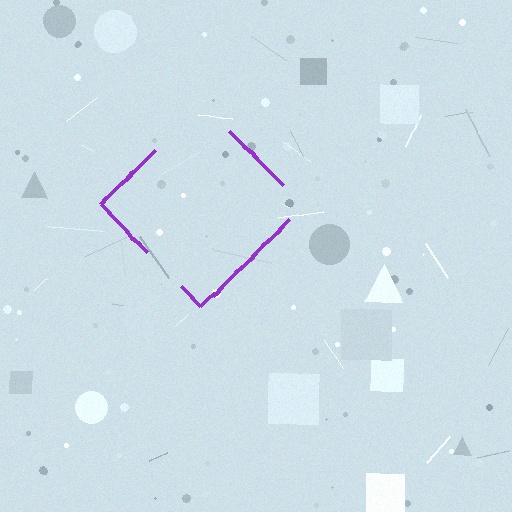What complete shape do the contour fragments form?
The contour fragments form a diamond.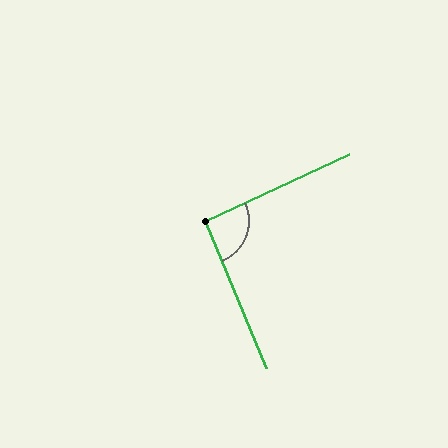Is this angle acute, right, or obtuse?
It is approximately a right angle.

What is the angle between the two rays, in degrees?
Approximately 92 degrees.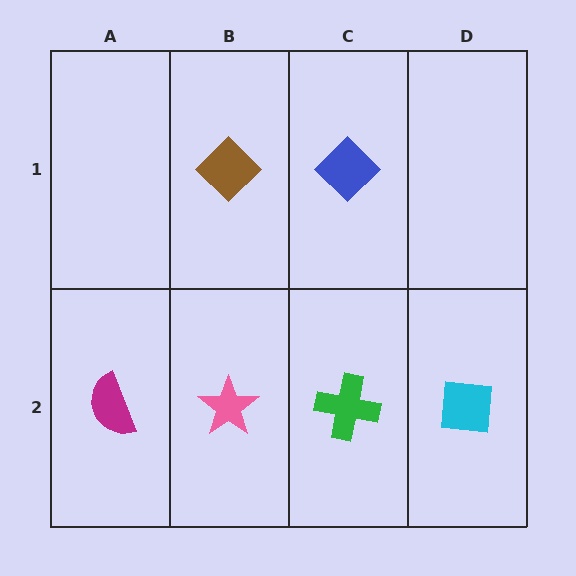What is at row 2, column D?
A cyan square.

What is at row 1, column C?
A blue diamond.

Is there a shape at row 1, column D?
No, that cell is empty.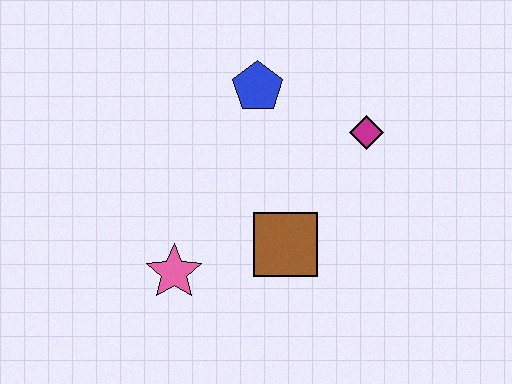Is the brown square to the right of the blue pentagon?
Yes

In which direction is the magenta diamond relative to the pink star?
The magenta diamond is to the right of the pink star.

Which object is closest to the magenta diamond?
The blue pentagon is closest to the magenta diamond.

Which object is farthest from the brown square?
The blue pentagon is farthest from the brown square.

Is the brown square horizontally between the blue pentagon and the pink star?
No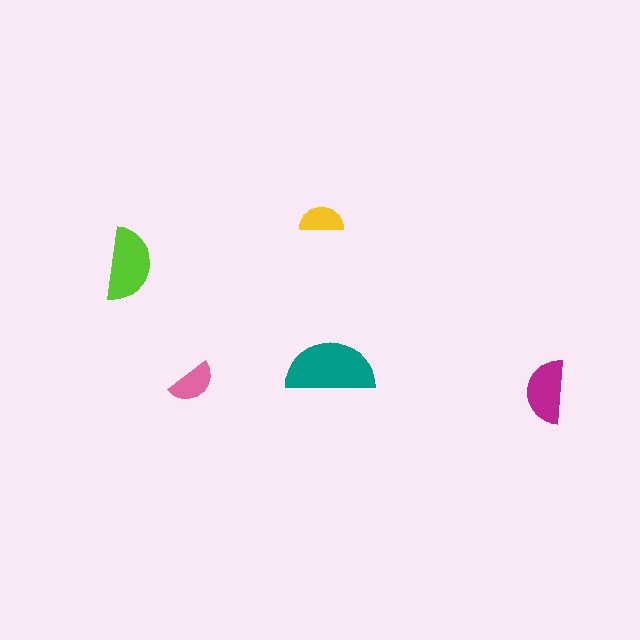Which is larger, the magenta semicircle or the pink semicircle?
The magenta one.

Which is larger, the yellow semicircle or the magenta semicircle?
The magenta one.